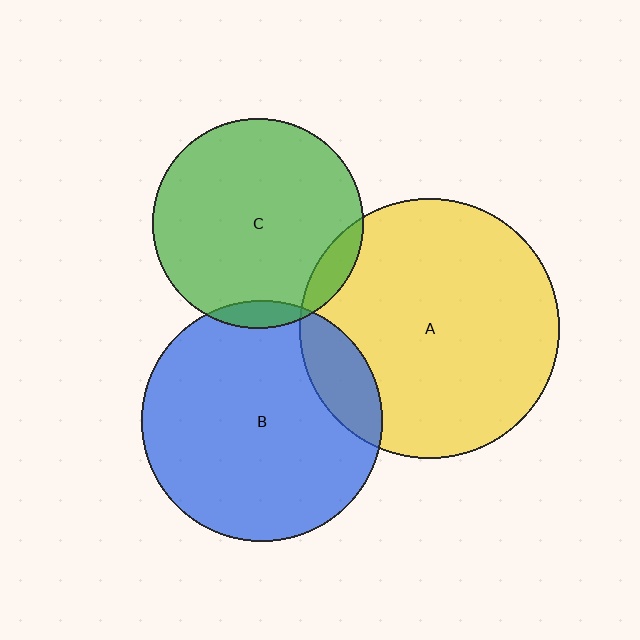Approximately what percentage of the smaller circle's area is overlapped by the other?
Approximately 10%.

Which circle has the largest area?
Circle A (yellow).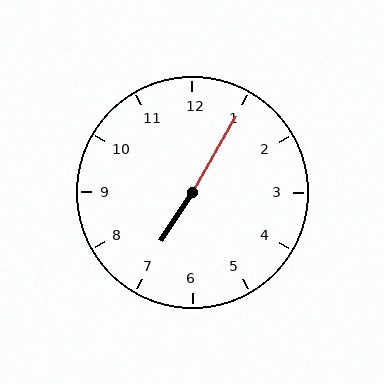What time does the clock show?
7:05.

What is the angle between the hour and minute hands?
Approximately 178 degrees.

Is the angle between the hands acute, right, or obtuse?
It is obtuse.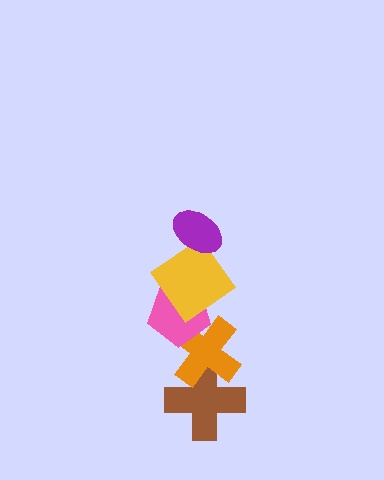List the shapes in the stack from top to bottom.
From top to bottom: the purple ellipse, the yellow diamond, the pink pentagon, the orange cross, the brown cross.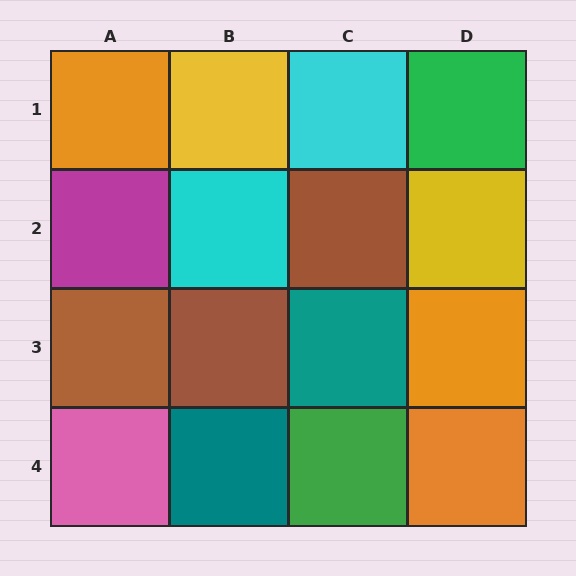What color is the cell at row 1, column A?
Orange.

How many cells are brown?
3 cells are brown.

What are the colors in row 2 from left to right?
Magenta, cyan, brown, yellow.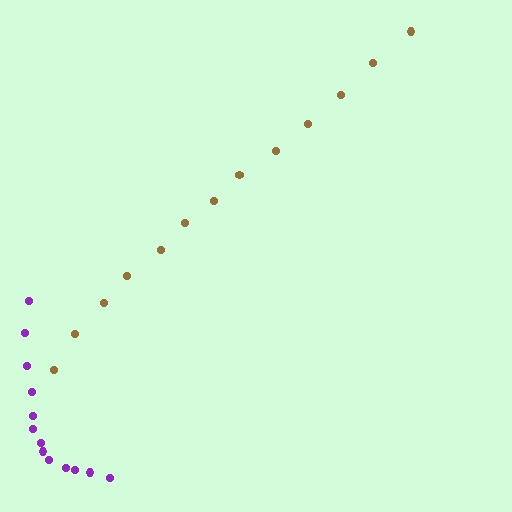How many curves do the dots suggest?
There are 2 distinct paths.